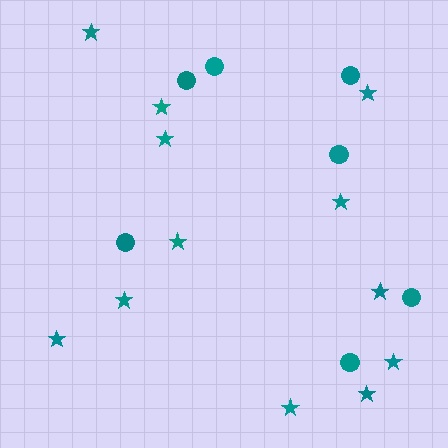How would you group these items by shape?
There are 2 groups: one group of circles (7) and one group of stars (12).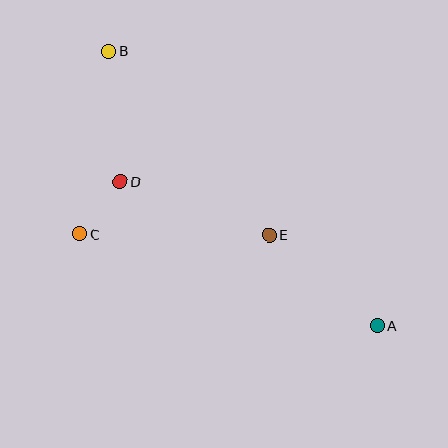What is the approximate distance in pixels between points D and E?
The distance between D and E is approximately 158 pixels.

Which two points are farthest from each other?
Points A and B are farthest from each other.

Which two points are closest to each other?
Points C and D are closest to each other.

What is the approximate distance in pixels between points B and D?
The distance between B and D is approximately 131 pixels.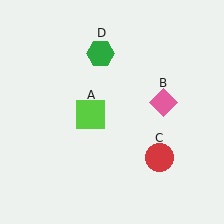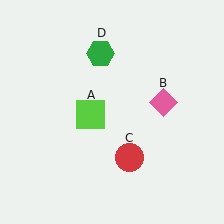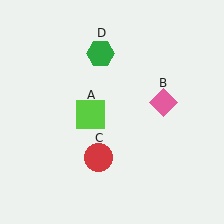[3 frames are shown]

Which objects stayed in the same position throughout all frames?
Lime square (object A) and pink diamond (object B) and green hexagon (object D) remained stationary.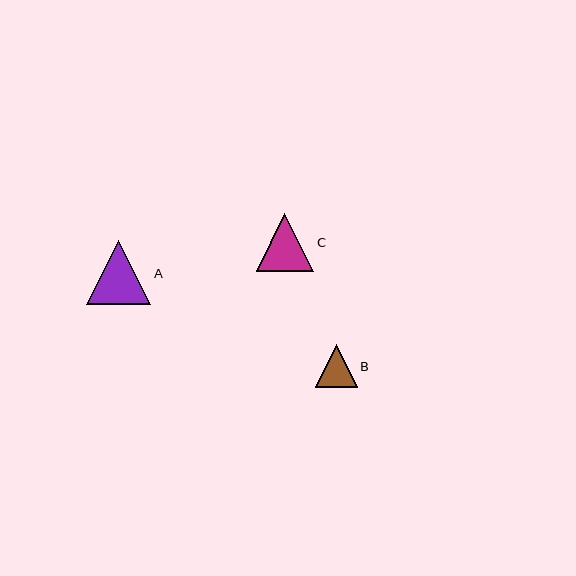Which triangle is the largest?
Triangle A is the largest with a size of approximately 64 pixels.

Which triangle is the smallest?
Triangle B is the smallest with a size of approximately 42 pixels.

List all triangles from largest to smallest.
From largest to smallest: A, C, B.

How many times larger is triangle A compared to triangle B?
Triangle A is approximately 1.5 times the size of triangle B.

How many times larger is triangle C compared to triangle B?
Triangle C is approximately 1.4 times the size of triangle B.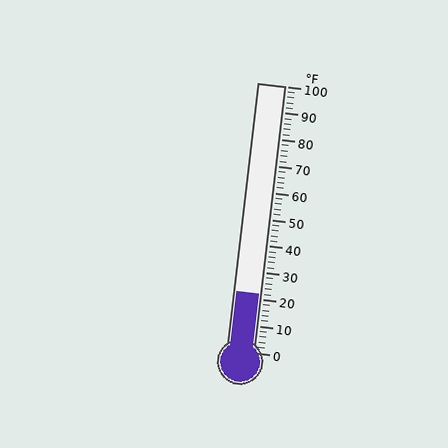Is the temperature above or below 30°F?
The temperature is below 30°F.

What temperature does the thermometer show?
The thermometer shows approximately 22°F.